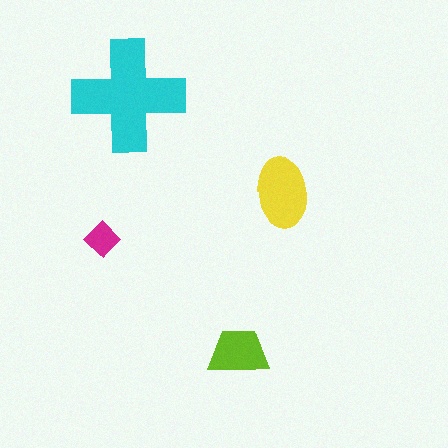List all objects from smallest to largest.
The magenta diamond, the lime trapezoid, the yellow ellipse, the cyan cross.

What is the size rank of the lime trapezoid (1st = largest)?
3rd.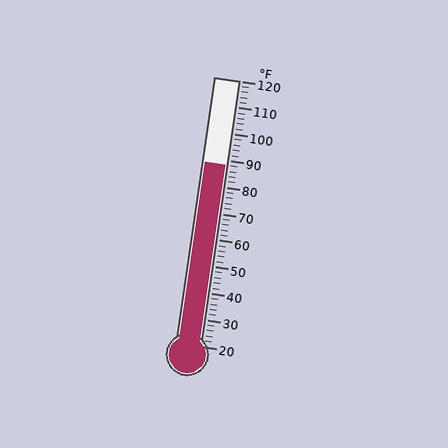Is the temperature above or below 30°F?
The temperature is above 30°F.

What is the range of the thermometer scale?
The thermometer scale ranges from 20°F to 120°F.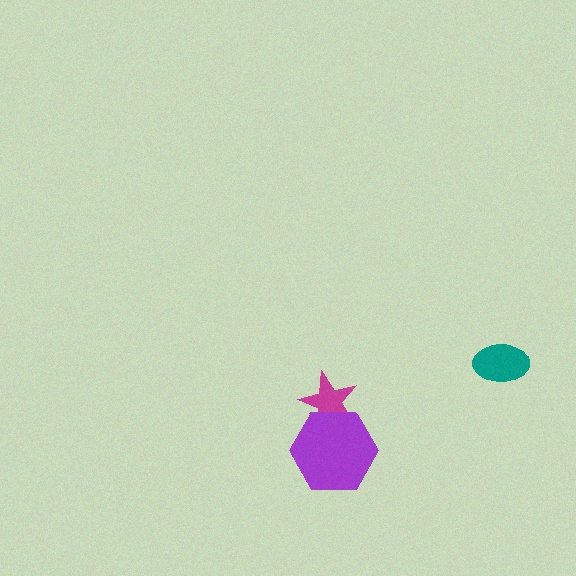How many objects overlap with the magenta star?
1 object overlaps with the magenta star.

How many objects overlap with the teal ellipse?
0 objects overlap with the teal ellipse.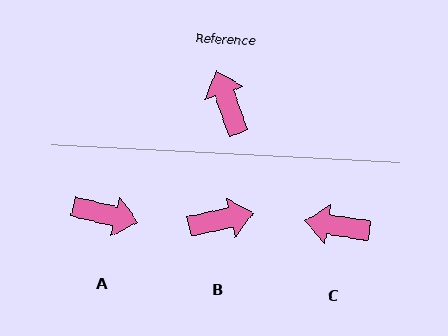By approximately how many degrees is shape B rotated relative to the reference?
Approximately 97 degrees clockwise.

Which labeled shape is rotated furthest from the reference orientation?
A, about 123 degrees away.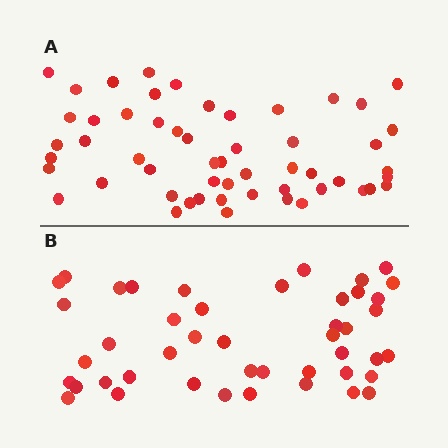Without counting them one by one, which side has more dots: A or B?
Region A (the top region) has more dots.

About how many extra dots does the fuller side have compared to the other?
Region A has roughly 8 or so more dots than region B.